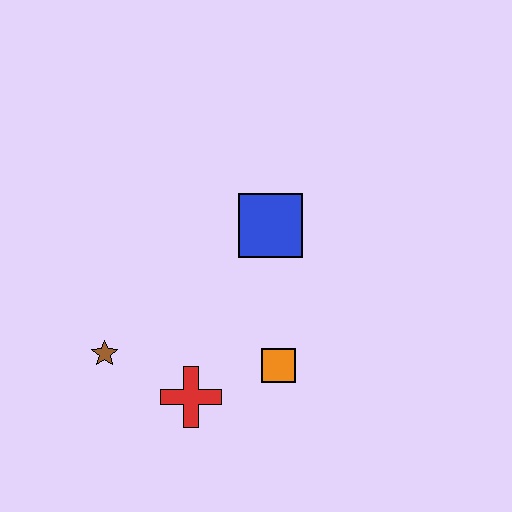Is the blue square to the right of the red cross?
Yes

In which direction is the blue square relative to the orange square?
The blue square is above the orange square.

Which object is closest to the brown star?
The red cross is closest to the brown star.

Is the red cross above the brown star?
No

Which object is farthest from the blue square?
The brown star is farthest from the blue square.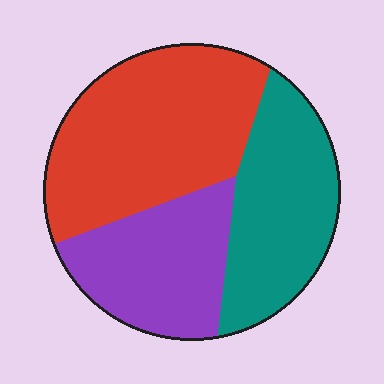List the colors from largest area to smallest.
From largest to smallest: red, teal, purple.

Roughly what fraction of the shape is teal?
Teal covers about 30% of the shape.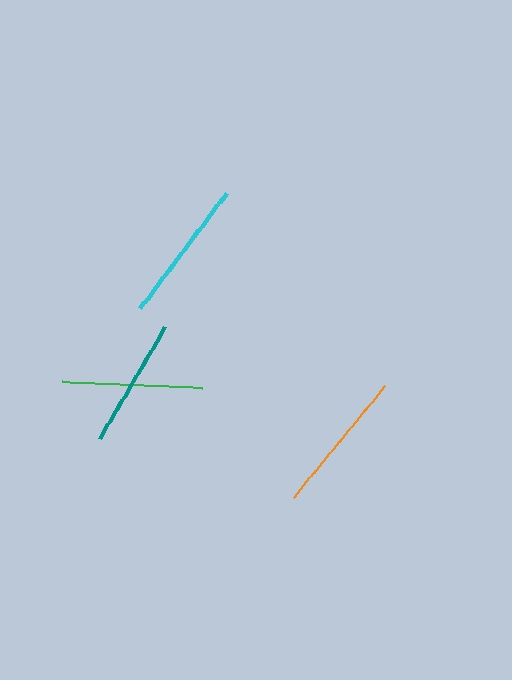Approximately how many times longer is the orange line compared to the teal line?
The orange line is approximately 1.1 times the length of the teal line.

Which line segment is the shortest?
The teal line is the shortest at approximately 130 pixels.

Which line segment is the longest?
The orange line is the longest at approximately 145 pixels.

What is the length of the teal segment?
The teal segment is approximately 130 pixels long.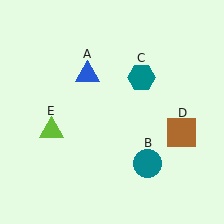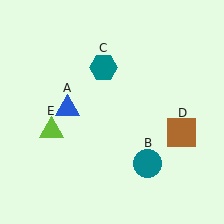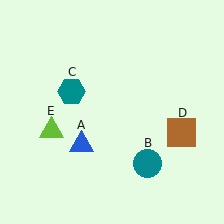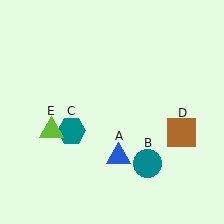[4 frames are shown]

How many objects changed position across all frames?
2 objects changed position: blue triangle (object A), teal hexagon (object C).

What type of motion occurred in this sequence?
The blue triangle (object A), teal hexagon (object C) rotated counterclockwise around the center of the scene.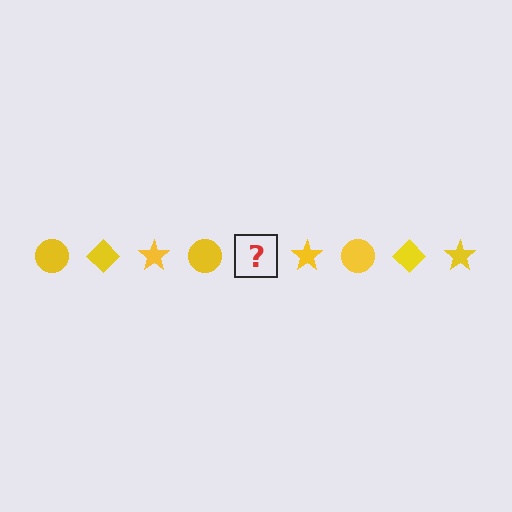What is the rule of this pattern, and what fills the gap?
The rule is that the pattern cycles through circle, diamond, star shapes in yellow. The gap should be filled with a yellow diamond.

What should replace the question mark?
The question mark should be replaced with a yellow diamond.